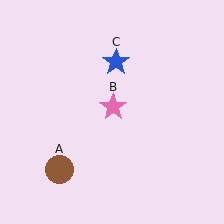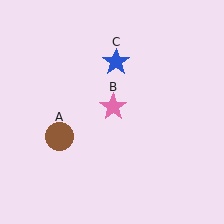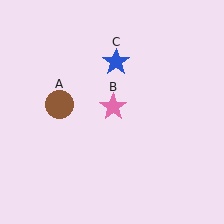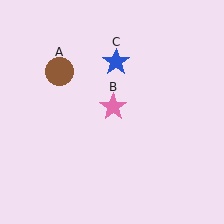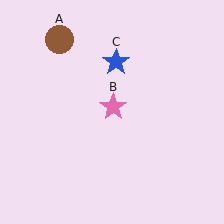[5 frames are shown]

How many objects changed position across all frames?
1 object changed position: brown circle (object A).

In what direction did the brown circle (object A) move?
The brown circle (object A) moved up.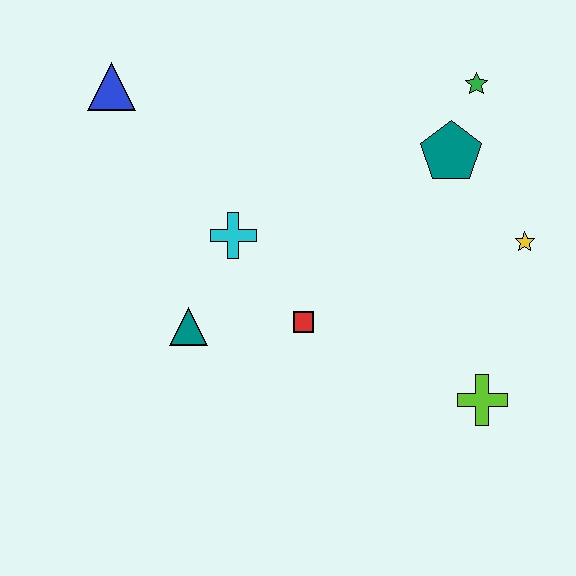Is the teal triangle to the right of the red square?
No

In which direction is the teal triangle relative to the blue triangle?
The teal triangle is below the blue triangle.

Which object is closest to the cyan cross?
The teal triangle is closest to the cyan cross.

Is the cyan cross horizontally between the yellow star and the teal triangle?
Yes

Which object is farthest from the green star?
The teal triangle is farthest from the green star.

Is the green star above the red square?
Yes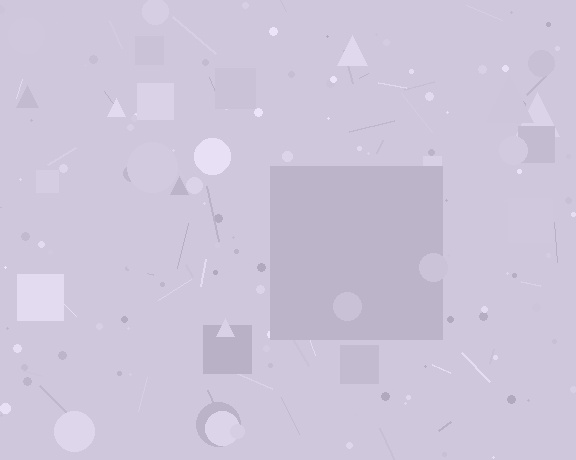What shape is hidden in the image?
A square is hidden in the image.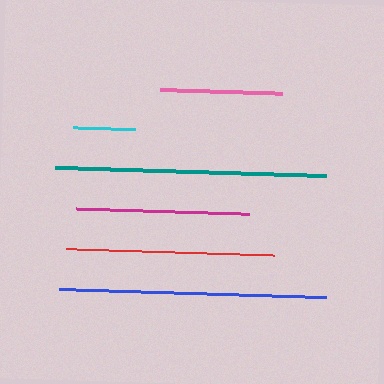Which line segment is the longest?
The teal line is the longest at approximately 271 pixels.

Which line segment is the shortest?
The cyan line is the shortest at approximately 62 pixels.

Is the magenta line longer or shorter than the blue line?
The blue line is longer than the magenta line.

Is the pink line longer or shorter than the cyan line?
The pink line is longer than the cyan line.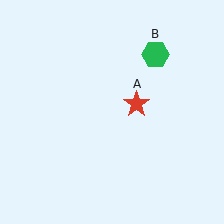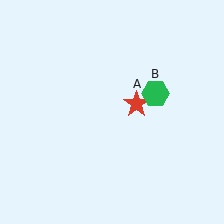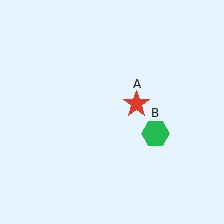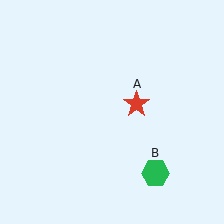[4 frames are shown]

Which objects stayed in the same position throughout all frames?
Red star (object A) remained stationary.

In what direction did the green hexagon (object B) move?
The green hexagon (object B) moved down.